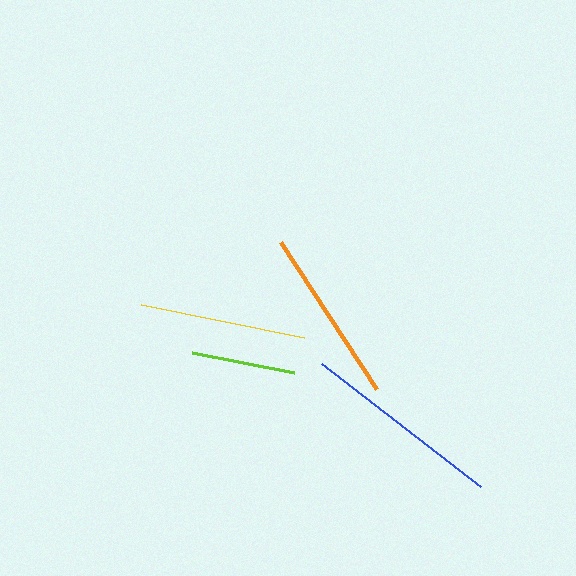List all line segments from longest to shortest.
From longest to shortest: blue, orange, yellow, lime.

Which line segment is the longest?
The blue line is the longest at approximately 201 pixels.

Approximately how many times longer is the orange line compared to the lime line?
The orange line is approximately 1.7 times the length of the lime line.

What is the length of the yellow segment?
The yellow segment is approximately 167 pixels long.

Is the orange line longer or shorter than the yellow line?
The orange line is longer than the yellow line.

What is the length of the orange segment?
The orange segment is approximately 176 pixels long.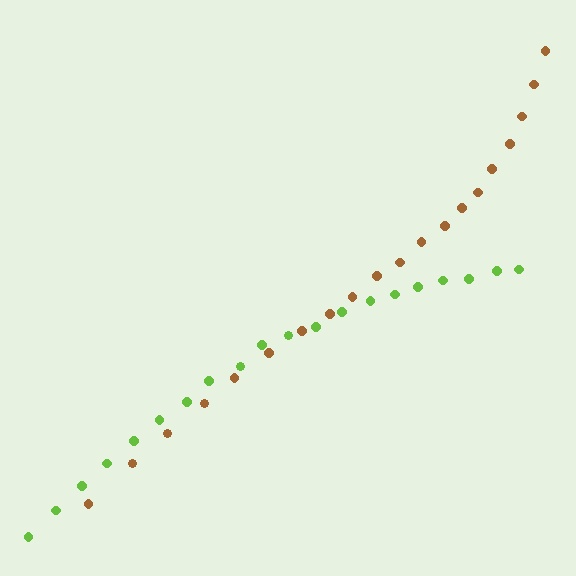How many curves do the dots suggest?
There are 2 distinct paths.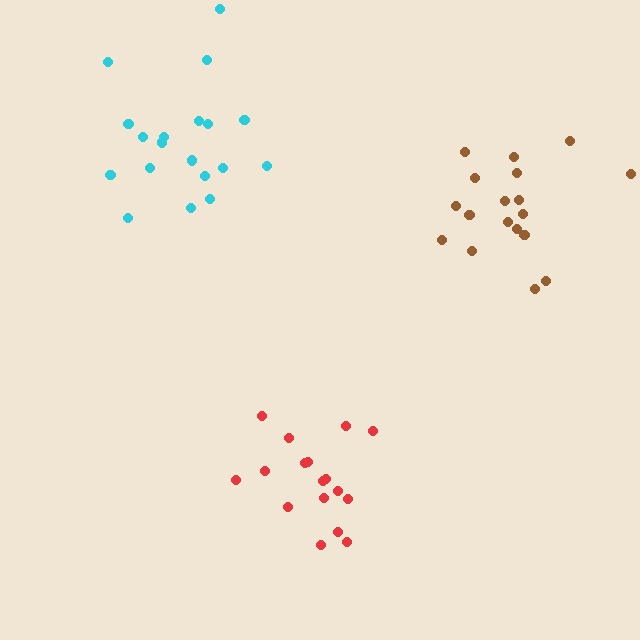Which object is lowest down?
The red cluster is bottommost.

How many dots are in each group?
Group 1: 19 dots, Group 2: 18 dots, Group 3: 17 dots (54 total).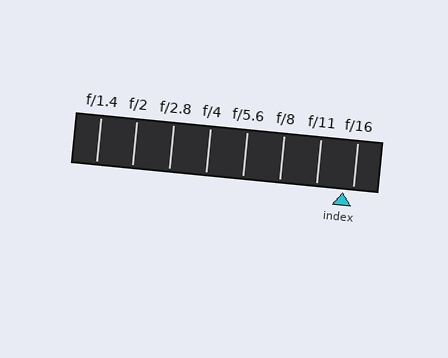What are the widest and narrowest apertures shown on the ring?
The widest aperture shown is f/1.4 and the narrowest is f/16.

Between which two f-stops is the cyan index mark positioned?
The index mark is between f/11 and f/16.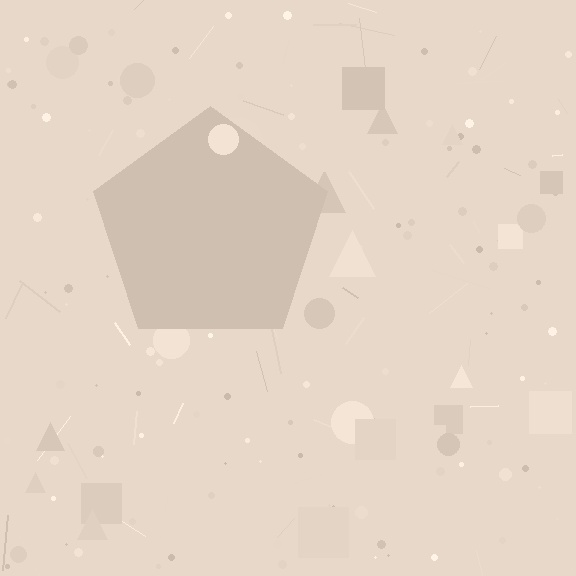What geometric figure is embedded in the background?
A pentagon is embedded in the background.